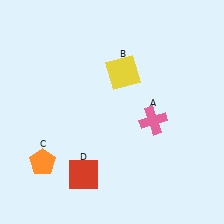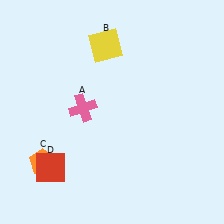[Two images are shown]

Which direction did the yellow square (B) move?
The yellow square (B) moved up.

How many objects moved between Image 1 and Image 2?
3 objects moved between the two images.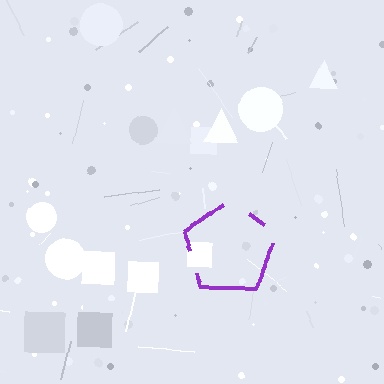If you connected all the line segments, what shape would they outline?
They would outline a pentagon.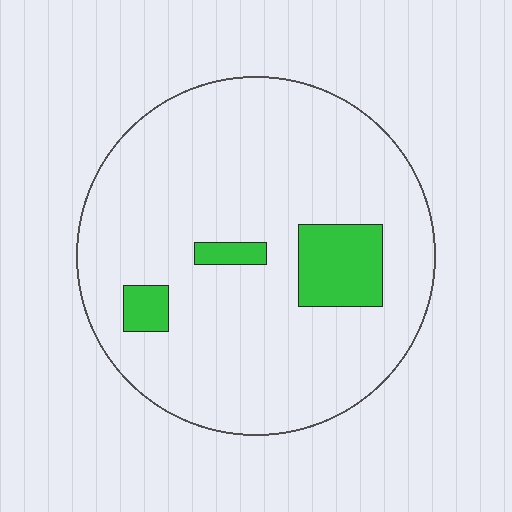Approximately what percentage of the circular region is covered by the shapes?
Approximately 10%.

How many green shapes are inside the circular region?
3.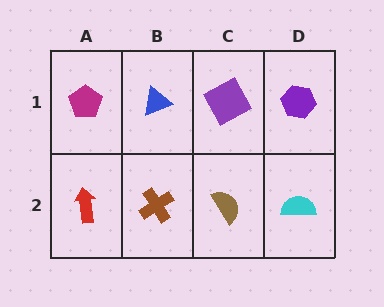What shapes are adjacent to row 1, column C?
A brown semicircle (row 2, column C), a blue triangle (row 1, column B), a purple hexagon (row 1, column D).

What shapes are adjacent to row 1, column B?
A brown cross (row 2, column B), a magenta pentagon (row 1, column A), a purple square (row 1, column C).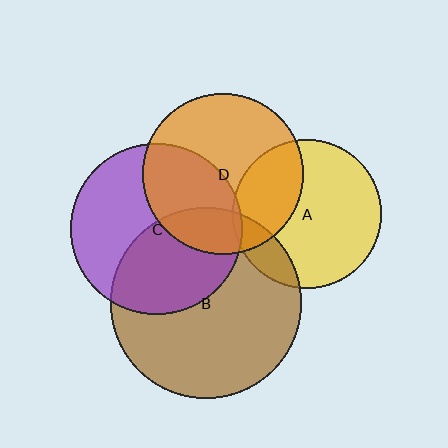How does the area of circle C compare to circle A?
Approximately 1.3 times.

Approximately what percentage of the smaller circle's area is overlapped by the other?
Approximately 15%.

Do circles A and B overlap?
Yes.